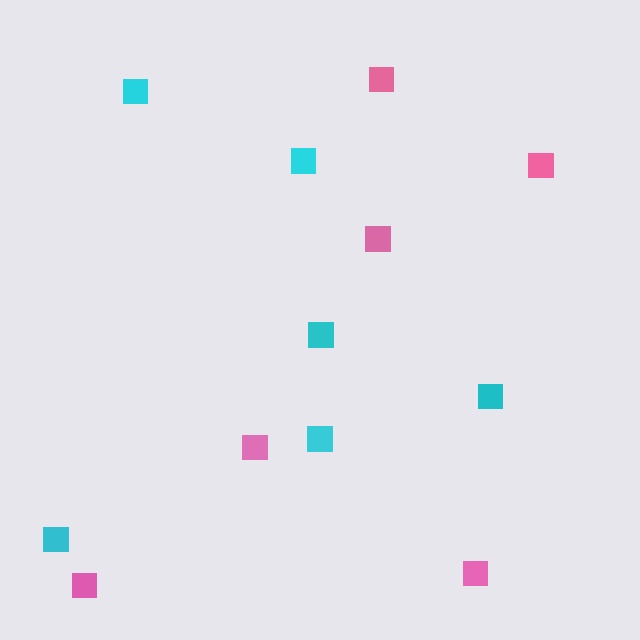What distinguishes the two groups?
There are 2 groups: one group of cyan squares (6) and one group of pink squares (6).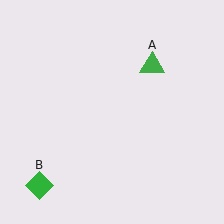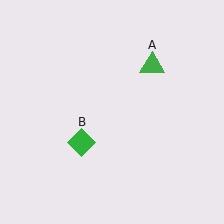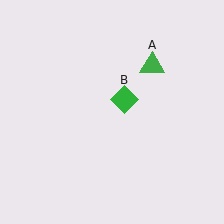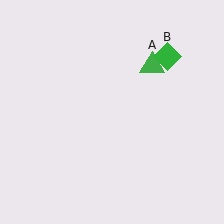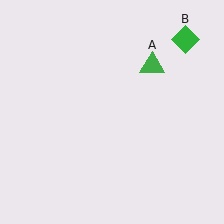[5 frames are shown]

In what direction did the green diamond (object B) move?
The green diamond (object B) moved up and to the right.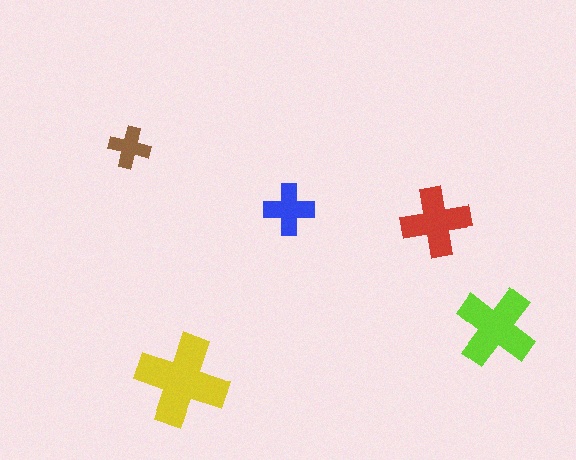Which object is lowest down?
The yellow cross is bottommost.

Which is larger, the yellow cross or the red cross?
The yellow one.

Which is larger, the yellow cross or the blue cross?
The yellow one.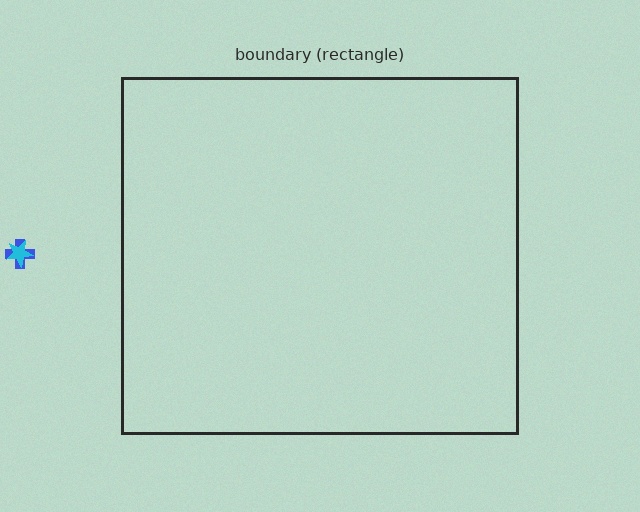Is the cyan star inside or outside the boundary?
Outside.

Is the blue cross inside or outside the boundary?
Outside.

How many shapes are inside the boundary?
0 inside, 2 outside.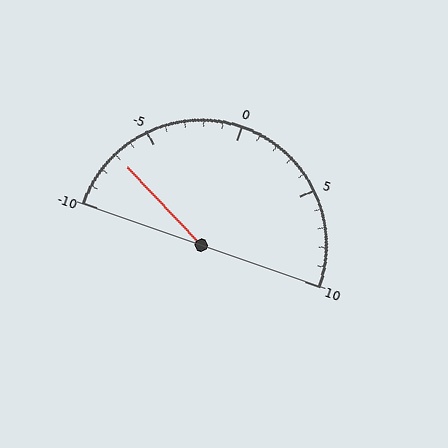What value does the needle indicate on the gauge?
The needle indicates approximately -7.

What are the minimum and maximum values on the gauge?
The gauge ranges from -10 to 10.